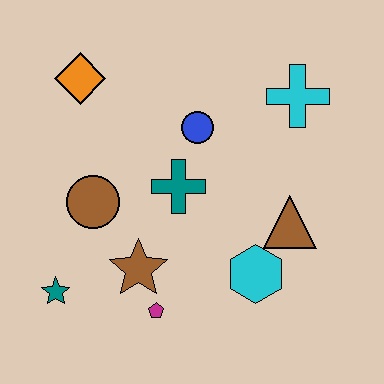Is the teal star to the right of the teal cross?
No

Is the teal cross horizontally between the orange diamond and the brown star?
No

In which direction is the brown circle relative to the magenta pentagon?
The brown circle is above the magenta pentagon.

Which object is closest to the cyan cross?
The blue circle is closest to the cyan cross.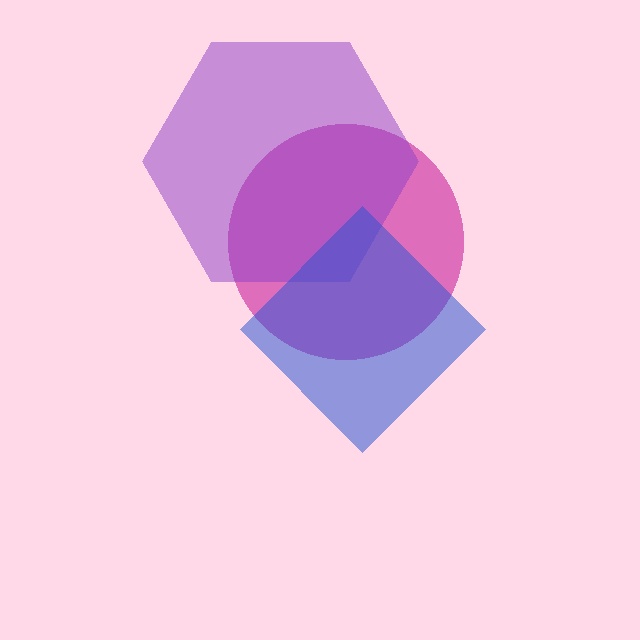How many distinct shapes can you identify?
There are 3 distinct shapes: a magenta circle, a purple hexagon, a blue diamond.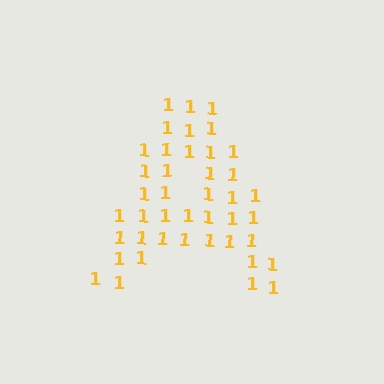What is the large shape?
The large shape is the letter A.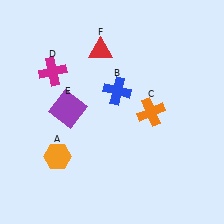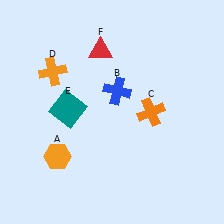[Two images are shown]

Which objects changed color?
D changed from magenta to orange. E changed from purple to teal.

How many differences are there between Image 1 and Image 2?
There are 2 differences between the two images.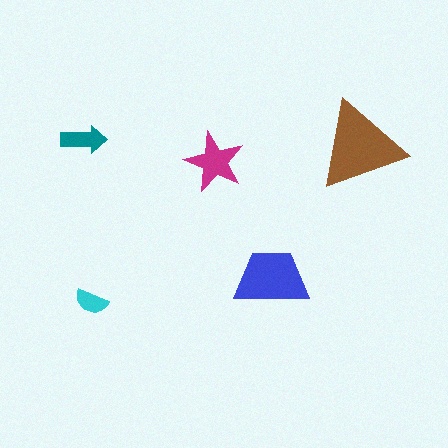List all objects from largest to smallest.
The brown triangle, the blue trapezoid, the magenta star, the teal arrow, the cyan semicircle.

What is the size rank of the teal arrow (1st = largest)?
4th.